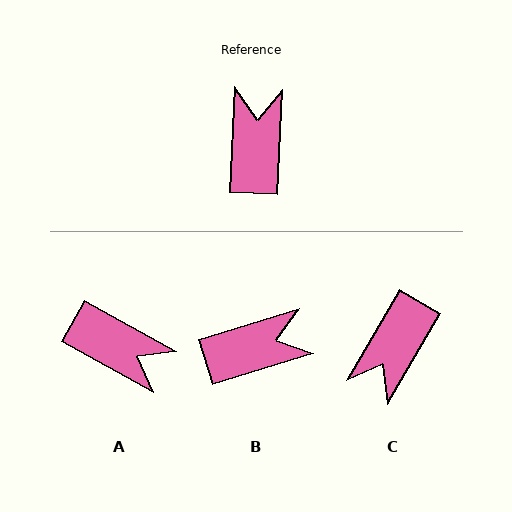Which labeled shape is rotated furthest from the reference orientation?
C, about 152 degrees away.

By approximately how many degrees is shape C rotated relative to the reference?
Approximately 152 degrees counter-clockwise.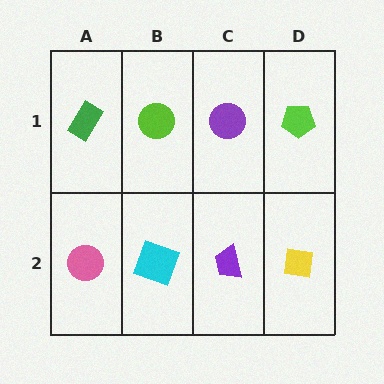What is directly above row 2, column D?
A lime pentagon.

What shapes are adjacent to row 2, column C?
A purple circle (row 1, column C), a cyan square (row 2, column B), a yellow square (row 2, column D).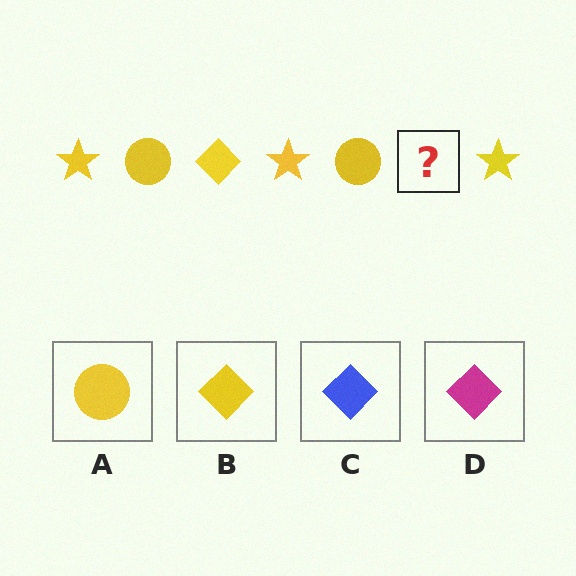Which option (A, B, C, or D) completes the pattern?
B.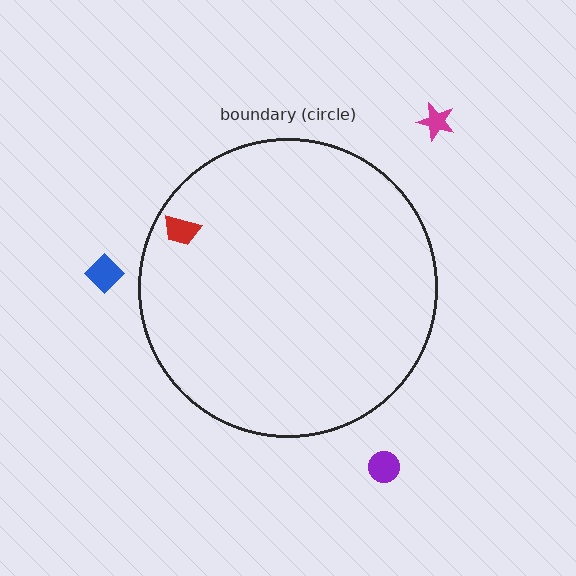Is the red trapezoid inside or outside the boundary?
Inside.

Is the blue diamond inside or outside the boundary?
Outside.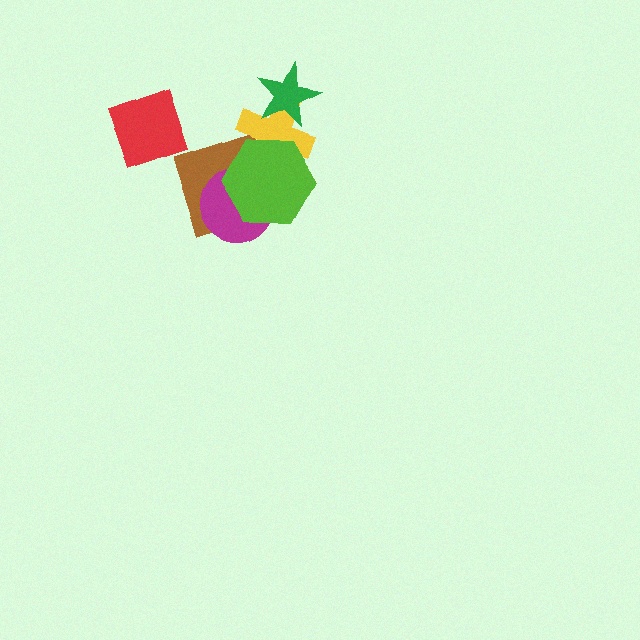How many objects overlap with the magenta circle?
2 objects overlap with the magenta circle.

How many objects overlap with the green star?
1 object overlaps with the green star.